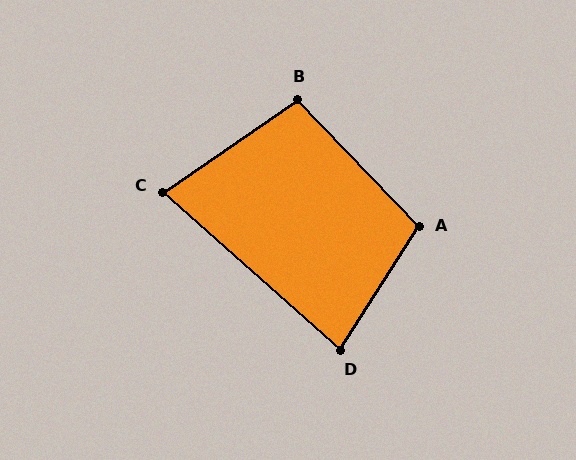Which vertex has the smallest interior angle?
C, at approximately 76 degrees.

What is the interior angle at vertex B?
Approximately 99 degrees (obtuse).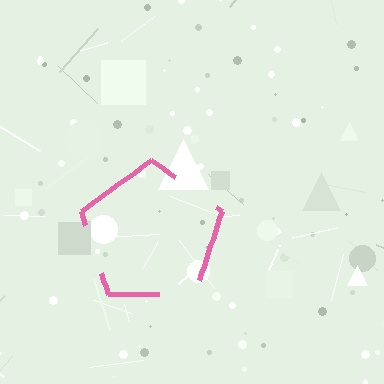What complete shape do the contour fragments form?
The contour fragments form a pentagon.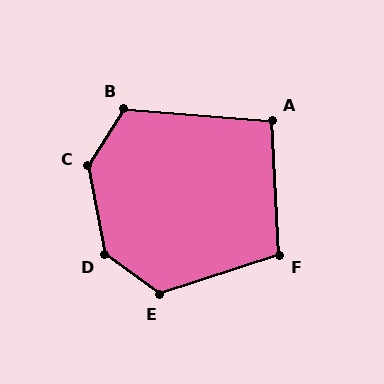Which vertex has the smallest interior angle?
A, at approximately 97 degrees.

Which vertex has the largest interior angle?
C, at approximately 137 degrees.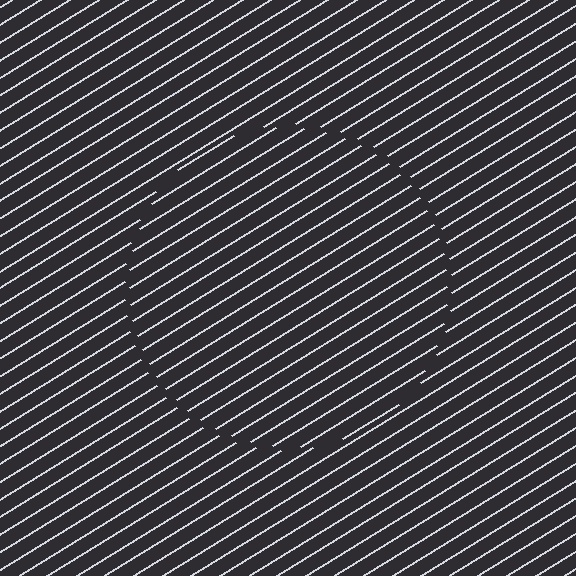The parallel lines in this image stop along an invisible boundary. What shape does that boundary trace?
An illusory circle. The interior of the shape contains the same grating, shifted by half a period — the contour is defined by the phase discontinuity where line-ends from the inner and outer gratings abut.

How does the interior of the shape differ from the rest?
The interior of the shape contains the same grating, shifted by half a period — the contour is defined by the phase discontinuity where line-ends from the inner and outer gratings abut.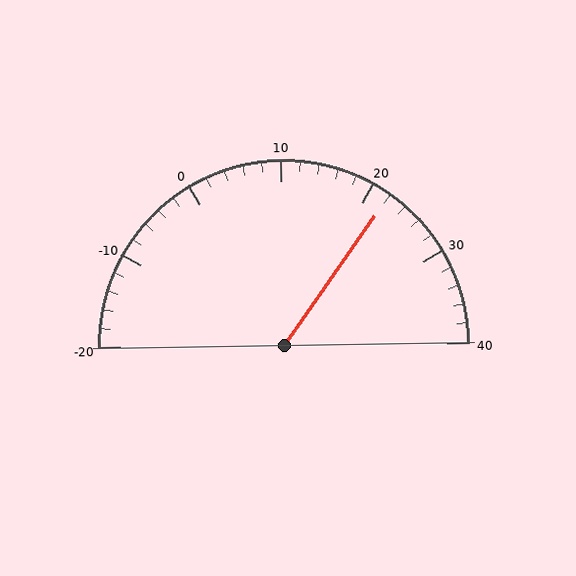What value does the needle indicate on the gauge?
The needle indicates approximately 22.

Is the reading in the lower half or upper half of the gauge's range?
The reading is in the upper half of the range (-20 to 40).